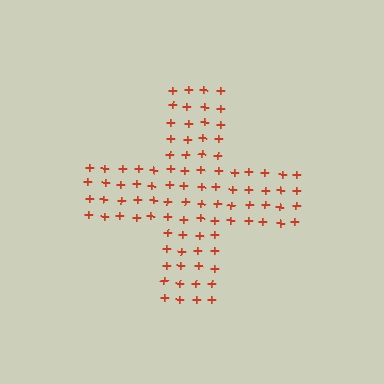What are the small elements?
The small elements are plus signs.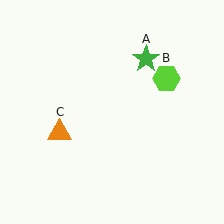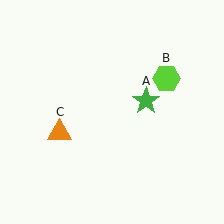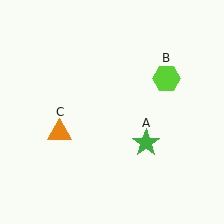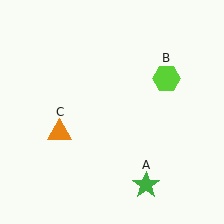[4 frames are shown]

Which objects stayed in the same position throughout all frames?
Lime hexagon (object B) and orange triangle (object C) remained stationary.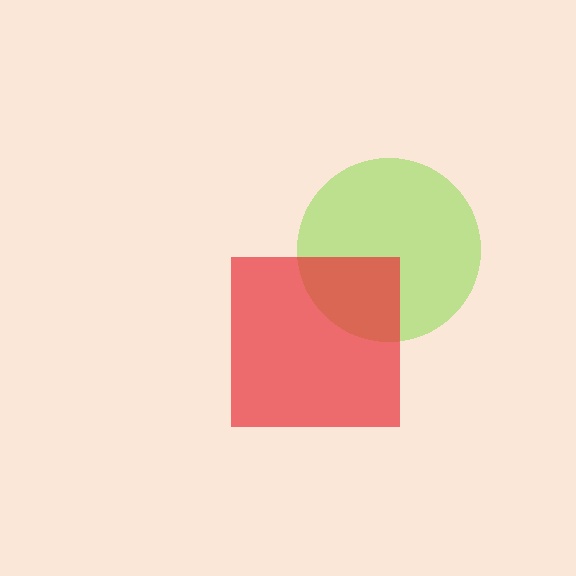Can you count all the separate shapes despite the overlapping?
Yes, there are 2 separate shapes.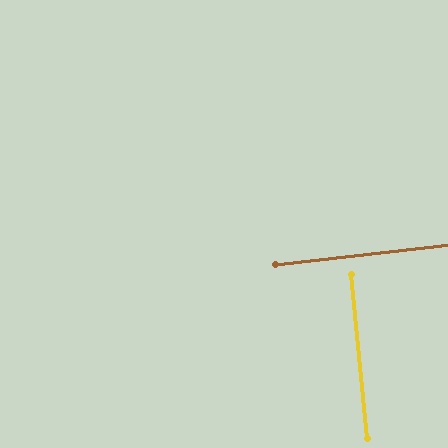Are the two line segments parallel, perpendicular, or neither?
Perpendicular — they meet at approximately 89°.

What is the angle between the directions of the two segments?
Approximately 89 degrees.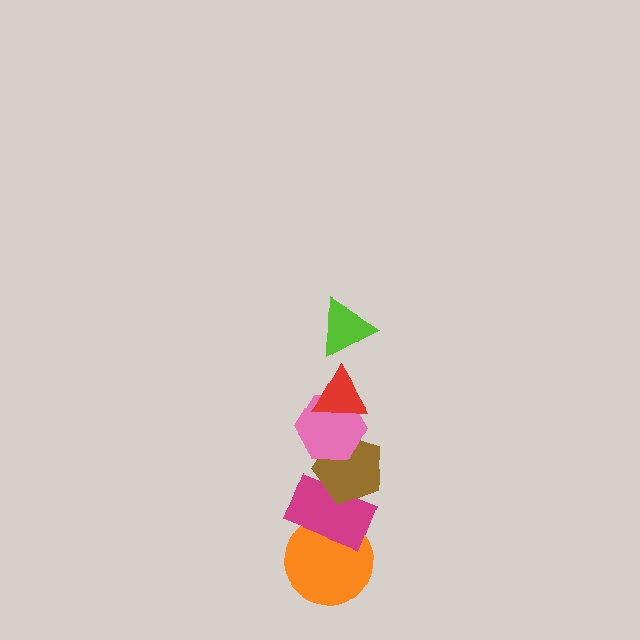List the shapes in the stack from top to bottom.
From top to bottom: the lime triangle, the red triangle, the pink hexagon, the brown pentagon, the magenta rectangle, the orange circle.